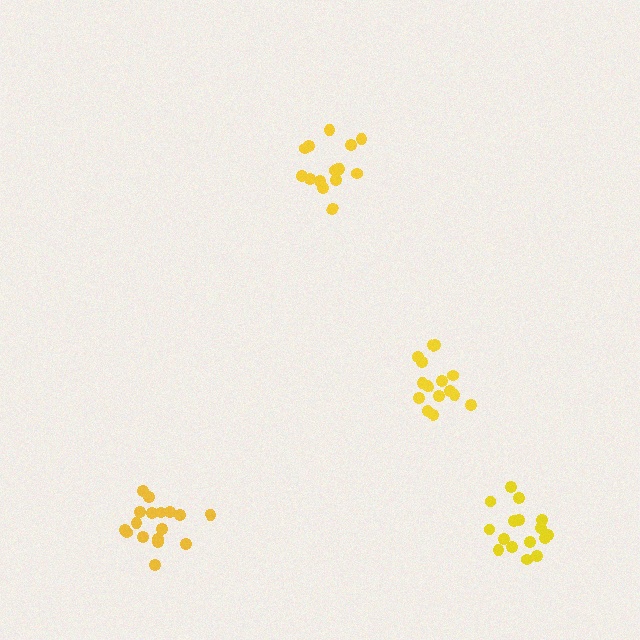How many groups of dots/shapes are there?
There are 4 groups.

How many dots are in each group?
Group 1: 17 dots, Group 2: 16 dots, Group 3: 16 dots, Group 4: 15 dots (64 total).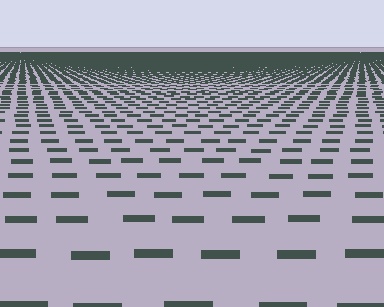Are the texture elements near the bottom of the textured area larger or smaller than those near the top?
Larger. Near the bottom, elements are closer to the viewer and appear at a bigger on-screen size.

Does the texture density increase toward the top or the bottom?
Density increases toward the top.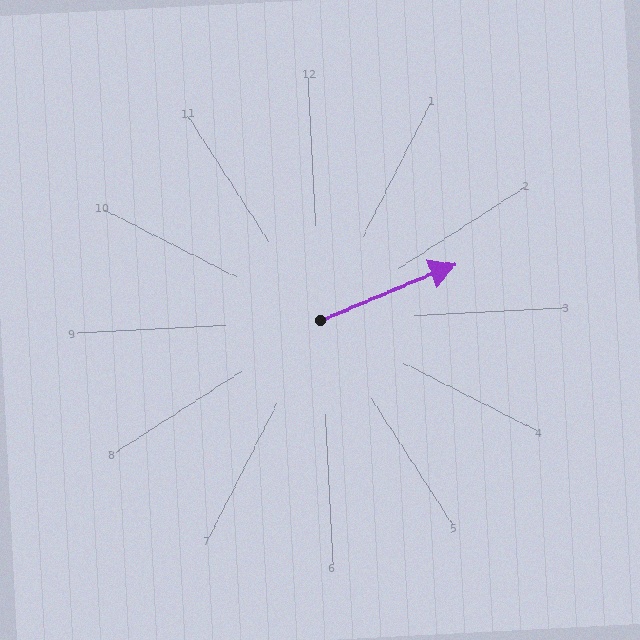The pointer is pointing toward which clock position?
Roughly 2 o'clock.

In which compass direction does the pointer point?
East.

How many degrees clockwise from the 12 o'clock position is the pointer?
Approximately 71 degrees.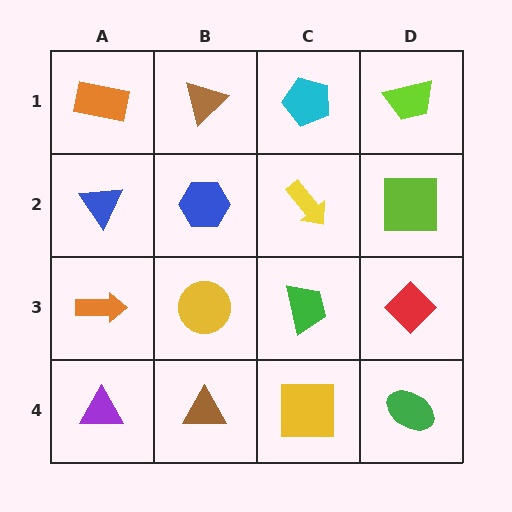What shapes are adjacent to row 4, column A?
An orange arrow (row 3, column A), a brown triangle (row 4, column B).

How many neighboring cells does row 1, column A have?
2.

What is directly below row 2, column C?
A green trapezoid.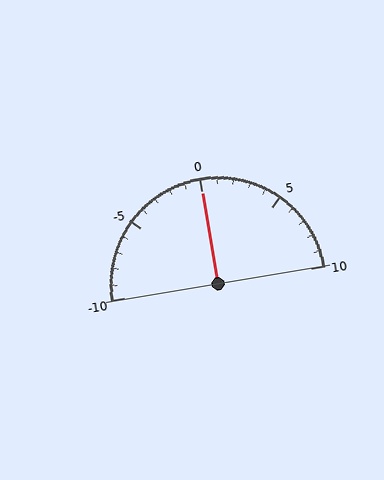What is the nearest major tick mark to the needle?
The nearest major tick mark is 0.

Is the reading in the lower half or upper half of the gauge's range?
The reading is in the upper half of the range (-10 to 10).